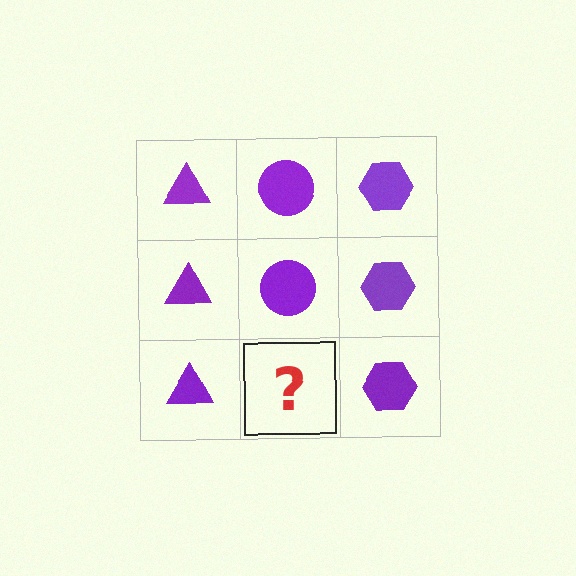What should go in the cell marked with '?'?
The missing cell should contain a purple circle.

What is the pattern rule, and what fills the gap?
The rule is that each column has a consistent shape. The gap should be filled with a purple circle.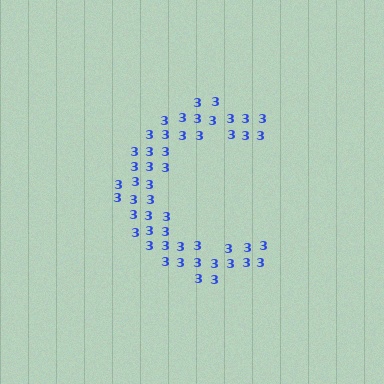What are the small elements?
The small elements are digit 3's.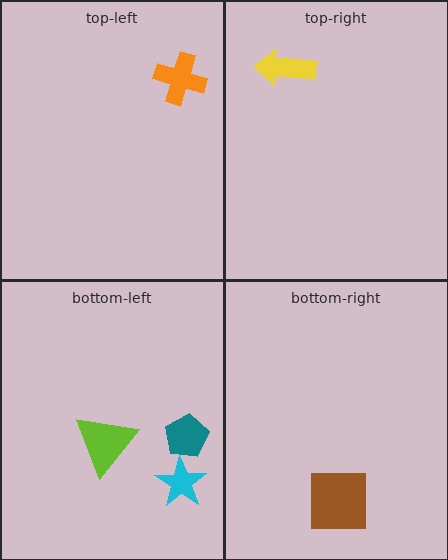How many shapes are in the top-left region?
1.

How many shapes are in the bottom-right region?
1.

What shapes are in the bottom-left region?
The lime triangle, the teal pentagon, the cyan star.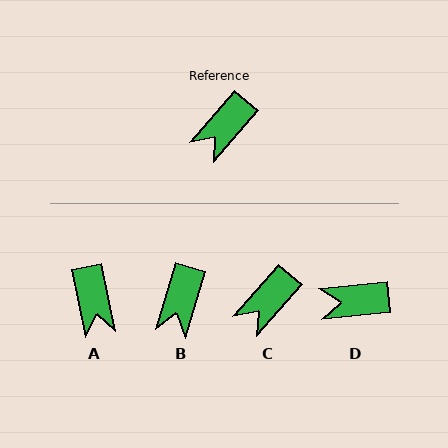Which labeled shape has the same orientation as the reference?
C.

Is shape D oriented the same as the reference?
No, it is off by about 43 degrees.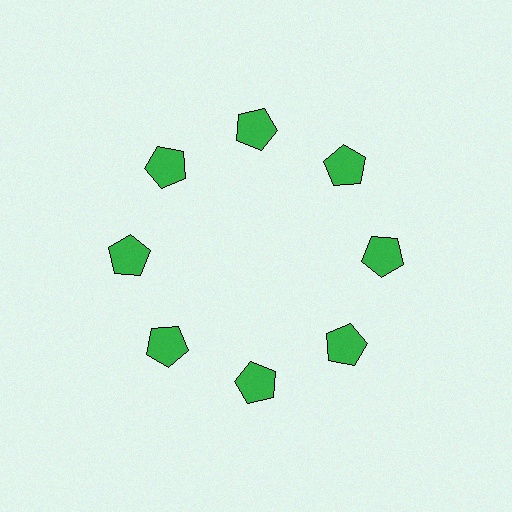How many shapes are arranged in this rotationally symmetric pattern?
There are 8 shapes, arranged in 8 groups of 1.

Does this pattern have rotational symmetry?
Yes, this pattern has 8-fold rotational symmetry. It looks the same after rotating 45 degrees around the center.